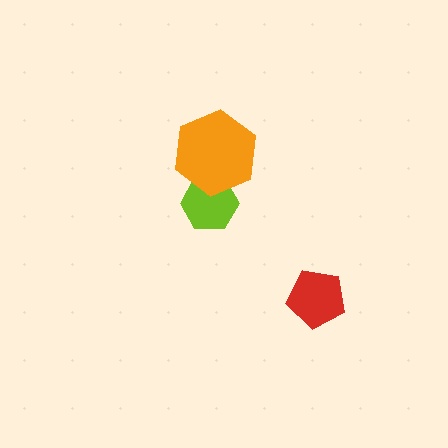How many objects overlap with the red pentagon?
0 objects overlap with the red pentagon.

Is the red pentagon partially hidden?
No, no other shape covers it.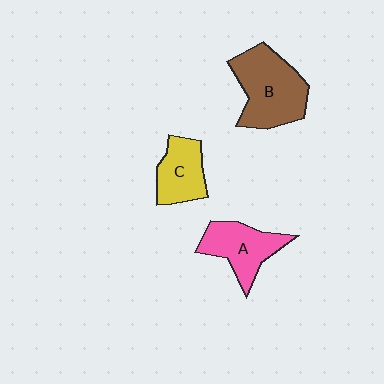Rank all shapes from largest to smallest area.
From largest to smallest: B (brown), A (pink), C (yellow).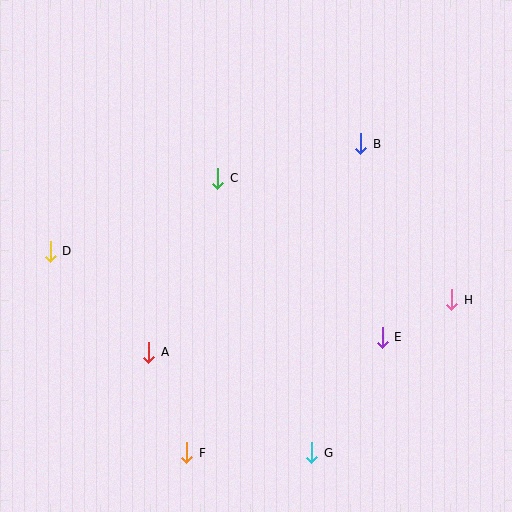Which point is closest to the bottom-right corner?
Point G is closest to the bottom-right corner.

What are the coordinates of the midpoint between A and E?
The midpoint between A and E is at (265, 345).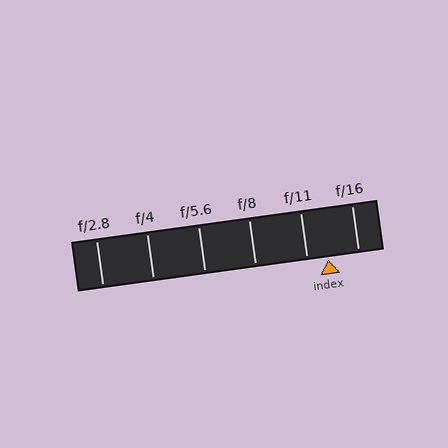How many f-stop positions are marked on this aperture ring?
There are 6 f-stop positions marked.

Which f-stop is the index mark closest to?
The index mark is closest to f/11.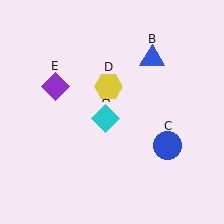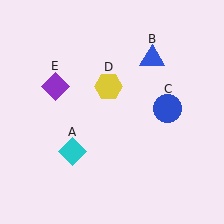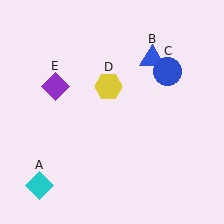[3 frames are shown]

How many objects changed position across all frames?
2 objects changed position: cyan diamond (object A), blue circle (object C).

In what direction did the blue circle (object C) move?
The blue circle (object C) moved up.